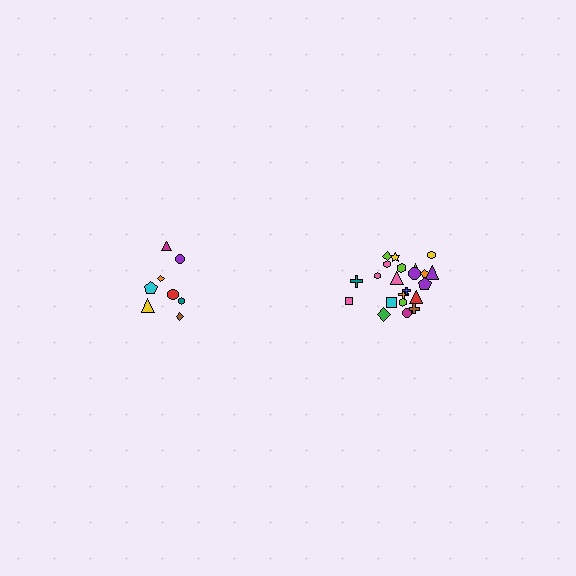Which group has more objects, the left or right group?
The right group.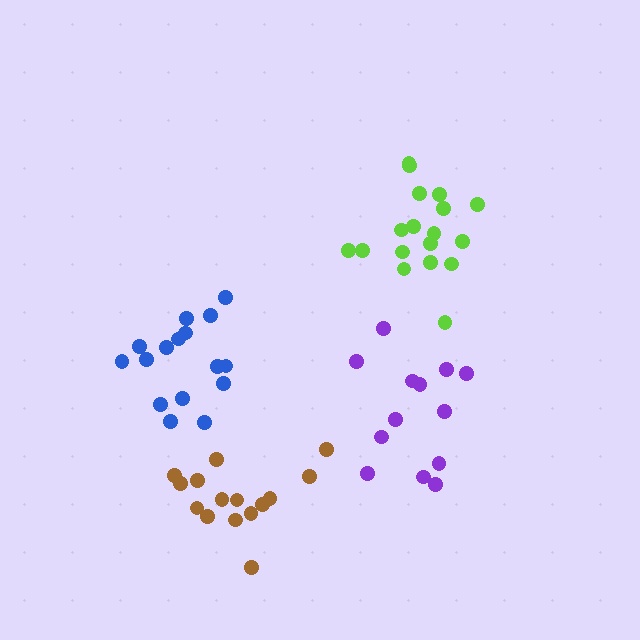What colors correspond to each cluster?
The clusters are colored: purple, brown, lime, blue.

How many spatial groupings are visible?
There are 4 spatial groupings.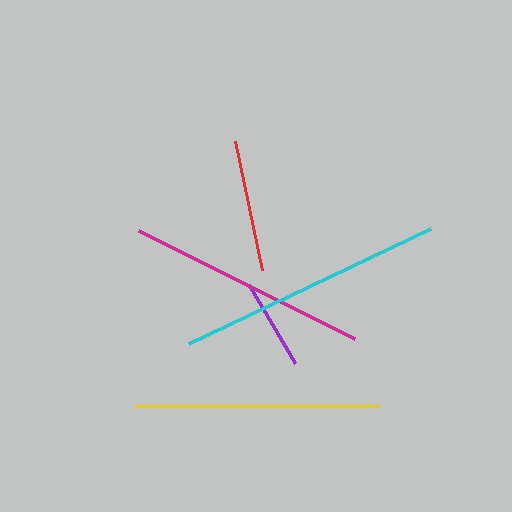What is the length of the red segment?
The red segment is approximately 132 pixels long.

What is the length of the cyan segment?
The cyan segment is approximately 267 pixels long.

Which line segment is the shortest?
The purple line is the shortest at approximately 90 pixels.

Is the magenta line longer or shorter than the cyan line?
The cyan line is longer than the magenta line.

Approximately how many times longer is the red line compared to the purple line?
The red line is approximately 1.5 times the length of the purple line.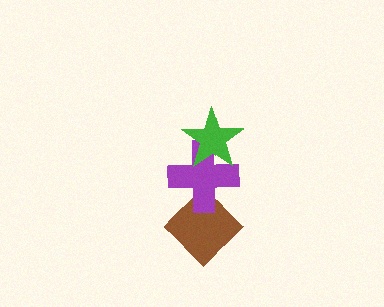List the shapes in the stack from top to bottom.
From top to bottom: the green star, the purple cross, the brown diamond.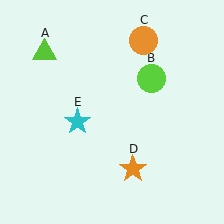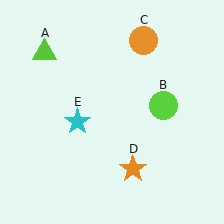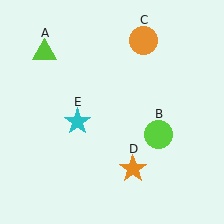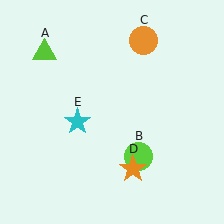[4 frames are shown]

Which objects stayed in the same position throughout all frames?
Lime triangle (object A) and orange circle (object C) and orange star (object D) and cyan star (object E) remained stationary.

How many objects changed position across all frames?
1 object changed position: lime circle (object B).